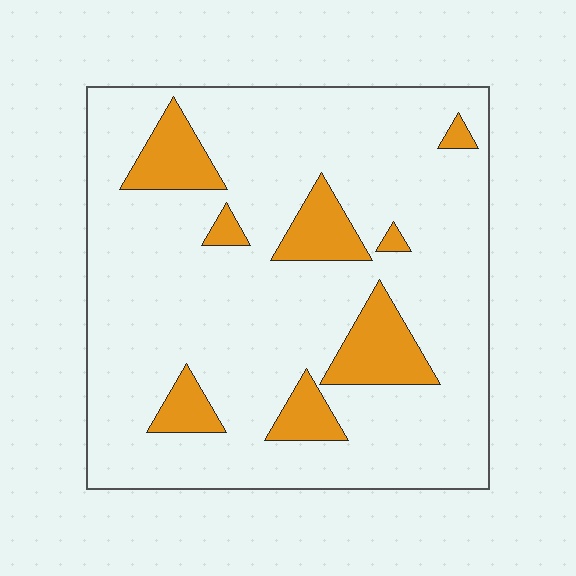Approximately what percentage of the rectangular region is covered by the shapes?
Approximately 15%.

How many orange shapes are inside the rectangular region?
8.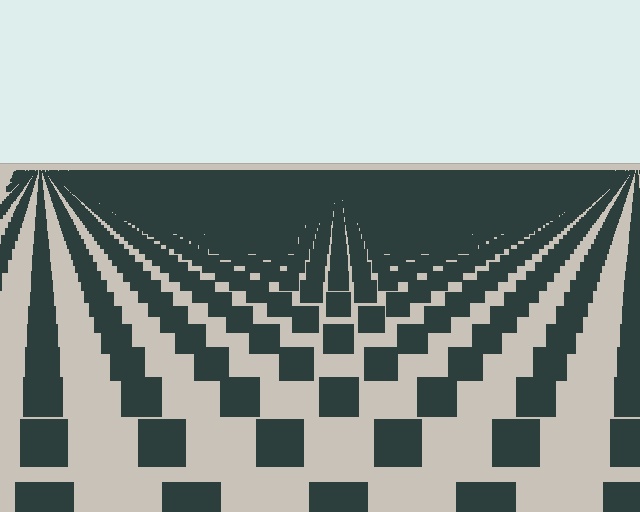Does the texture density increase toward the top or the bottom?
Density increases toward the top.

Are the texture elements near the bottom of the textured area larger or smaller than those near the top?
Larger. Near the bottom, elements are closer to the viewer and appear at a bigger on-screen size.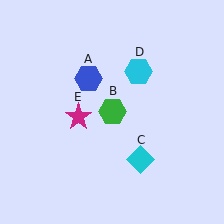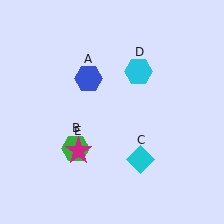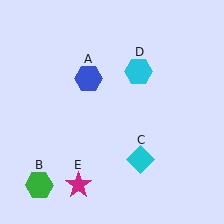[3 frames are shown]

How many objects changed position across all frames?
2 objects changed position: green hexagon (object B), magenta star (object E).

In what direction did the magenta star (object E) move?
The magenta star (object E) moved down.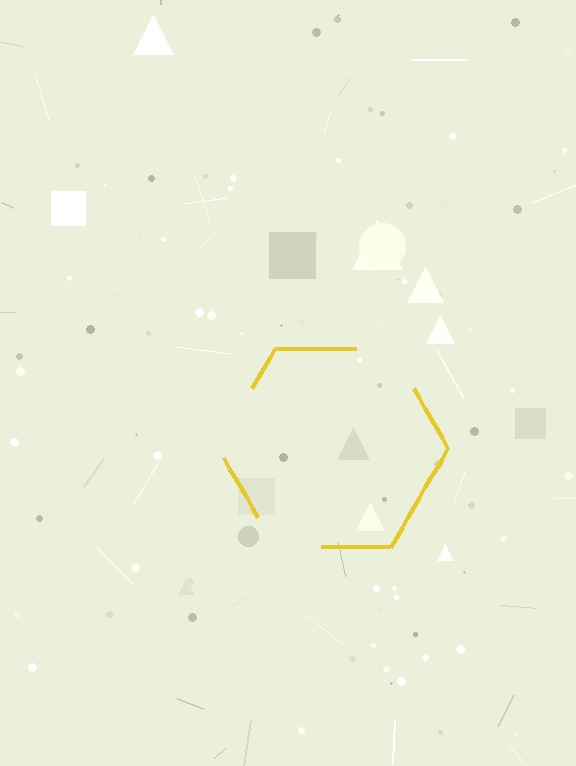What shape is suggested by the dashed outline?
The dashed outline suggests a hexagon.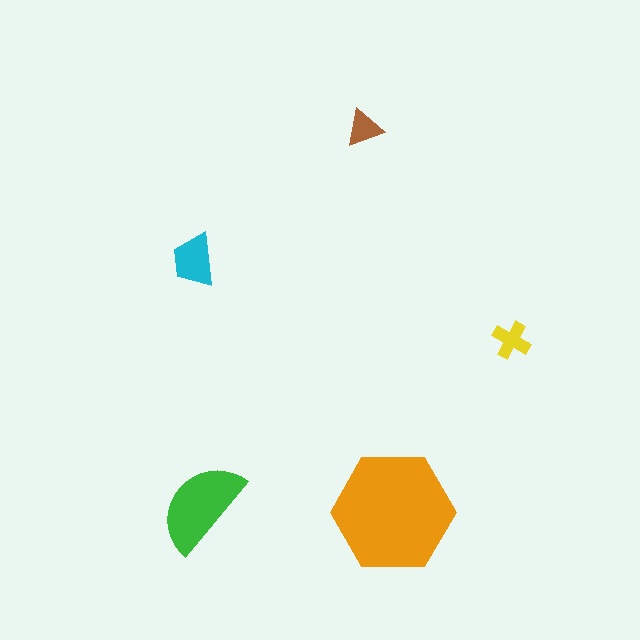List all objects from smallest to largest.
The brown triangle, the yellow cross, the cyan trapezoid, the green semicircle, the orange hexagon.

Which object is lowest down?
The orange hexagon is bottommost.